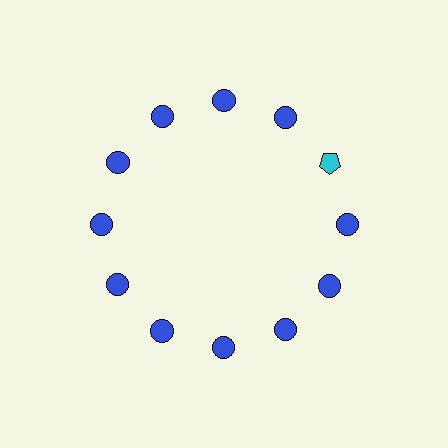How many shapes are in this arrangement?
There are 12 shapes arranged in a ring pattern.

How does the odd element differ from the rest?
It differs in both color (cyan instead of blue) and shape (pentagon instead of circle).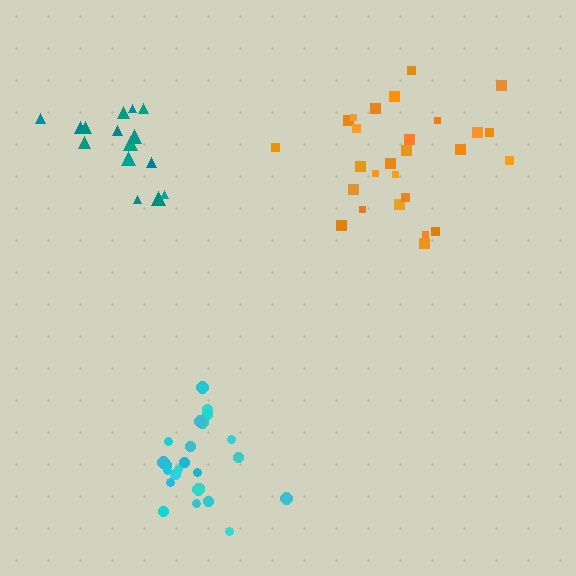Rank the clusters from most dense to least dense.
teal, cyan, orange.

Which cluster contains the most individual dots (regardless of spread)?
Orange (27).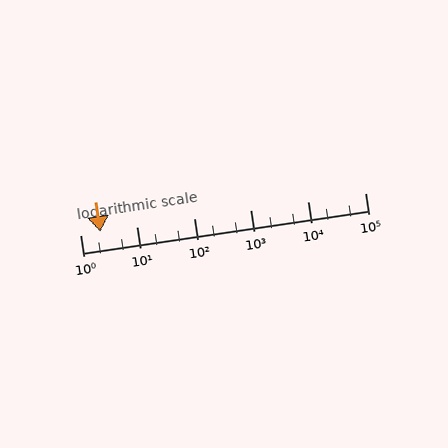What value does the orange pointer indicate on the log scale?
The pointer indicates approximately 2.3.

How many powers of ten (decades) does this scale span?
The scale spans 5 decades, from 1 to 100000.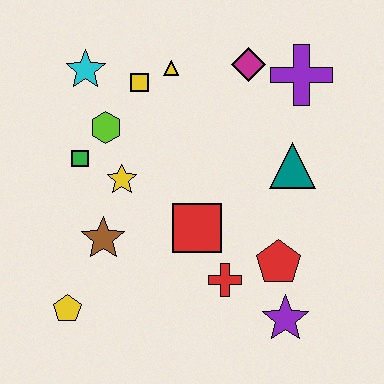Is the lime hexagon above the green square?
Yes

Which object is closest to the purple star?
The red pentagon is closest to the purple star.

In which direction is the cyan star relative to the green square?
The cyan star is above the green square.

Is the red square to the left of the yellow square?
No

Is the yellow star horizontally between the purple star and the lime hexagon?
Yes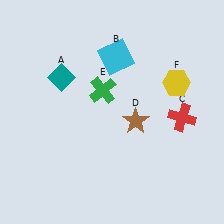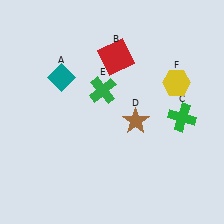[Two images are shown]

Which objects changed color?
B changed from cyan to red. C changed from red to green.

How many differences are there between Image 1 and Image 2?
There are 2 differences between the two images.